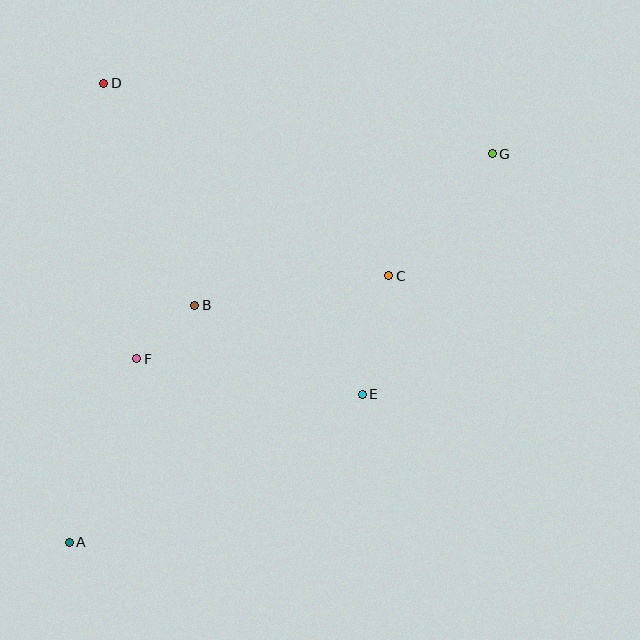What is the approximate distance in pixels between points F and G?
The distance between F and G is approximately 410 pixels.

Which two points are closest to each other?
Points B and F are closest to each other.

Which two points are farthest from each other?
Points A and G are farthest from each other.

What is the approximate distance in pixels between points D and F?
The distance between D and F is approximately 277 pixels.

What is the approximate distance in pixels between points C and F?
The distance between C and F is approximately 265 pixels.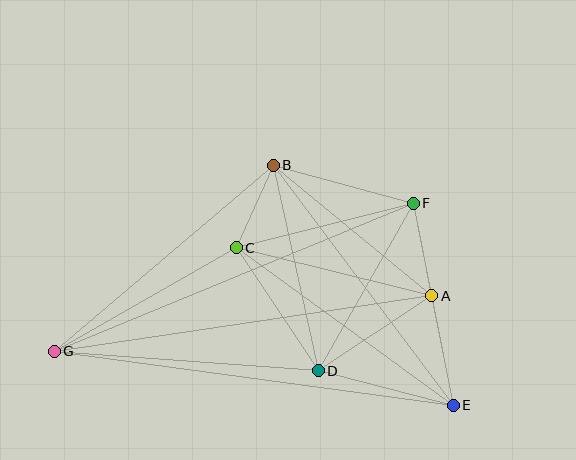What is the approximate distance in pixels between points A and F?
The distance between A and F is approximately 94 pixels.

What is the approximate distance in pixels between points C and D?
The distance between C and D is approximately 148 pixels.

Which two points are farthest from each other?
Points E and G are farthest from each other.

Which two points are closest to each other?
Points B and C are closest to each other.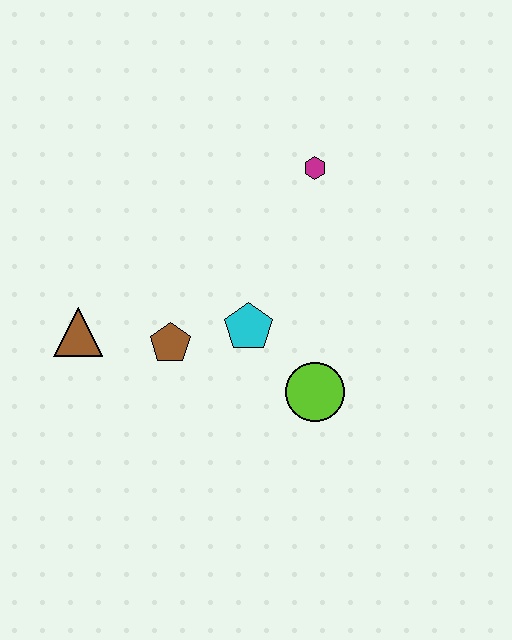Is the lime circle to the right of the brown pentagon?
Yes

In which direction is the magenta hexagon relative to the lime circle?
The magenta hexagon is above the lime circle.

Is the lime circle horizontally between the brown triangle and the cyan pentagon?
No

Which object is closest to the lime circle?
The cyan pentagon is closest to the lime circle.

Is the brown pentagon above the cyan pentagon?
No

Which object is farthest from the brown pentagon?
The magenta hexagon is farthest from the brown pentagon.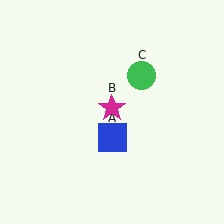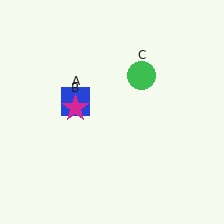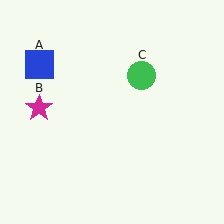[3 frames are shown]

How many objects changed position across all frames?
2 objects changed position: blue square (object A), magenta star (object B).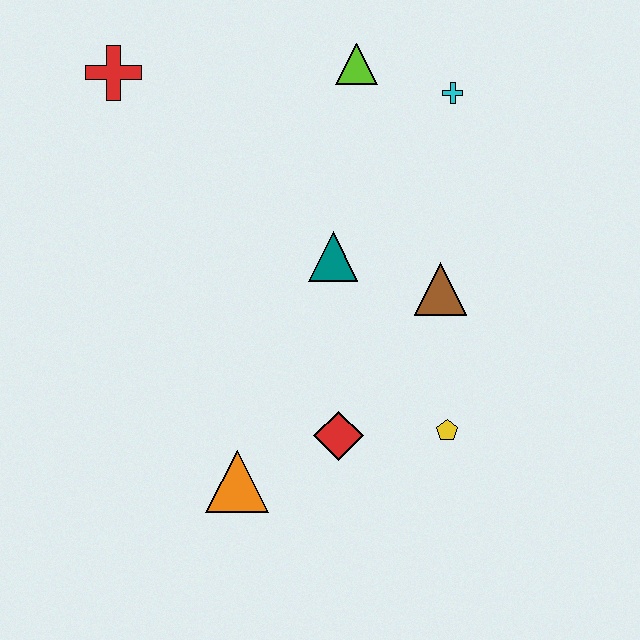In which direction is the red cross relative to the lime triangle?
The red cross is to the left of the lime triangle.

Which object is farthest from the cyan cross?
The orange triangle is farthest from the cyan cross.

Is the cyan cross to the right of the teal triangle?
Yes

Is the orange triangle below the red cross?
Yes